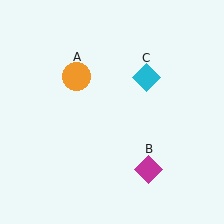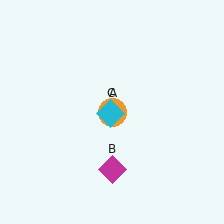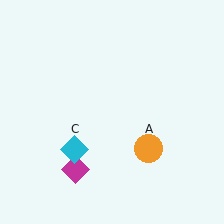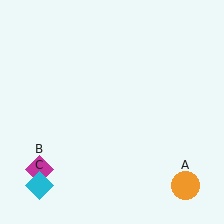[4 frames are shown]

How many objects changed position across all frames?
3 objects changed position: orange circle (object A), magenta diamond (object B), cyan diamond (object C).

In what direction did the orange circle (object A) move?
The orange circle (object A) moved down and to the right.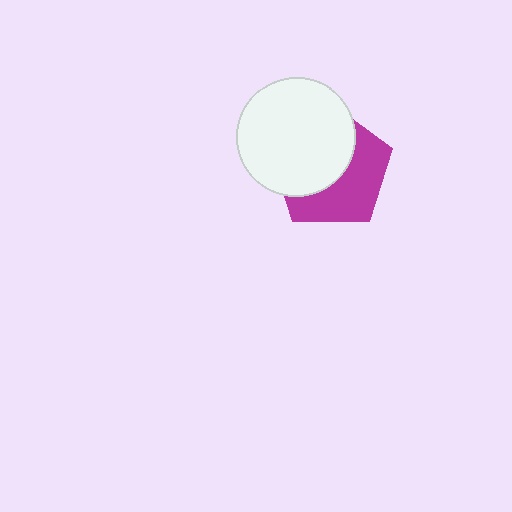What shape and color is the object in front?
The object in front is a white circle.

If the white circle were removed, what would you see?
You would see the complete magenta pentagon.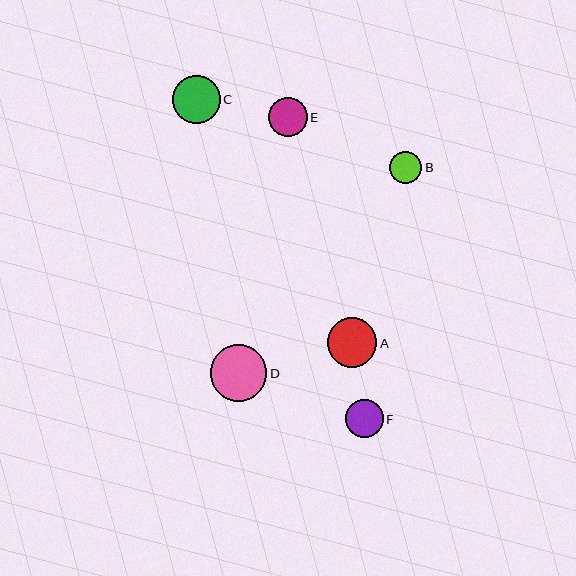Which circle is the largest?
Circle D is the largest with a size of approximately 56 pixels.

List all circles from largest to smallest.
From largest to smallest: D, A, C, E, F, B.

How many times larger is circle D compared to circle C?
Circle D is approximately 1.2 times the size of circle C.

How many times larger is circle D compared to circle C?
Circle D is approximately 1.2 times the size of circle C.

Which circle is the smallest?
Circle B is the smallest with a size of approximately 32 pixels.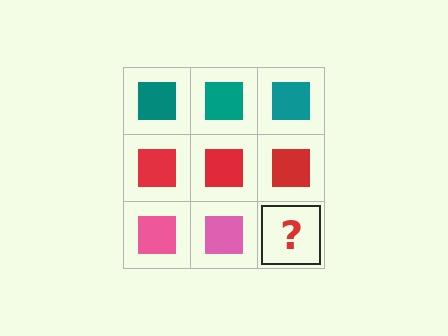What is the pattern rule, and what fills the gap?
The rule is that each row has a consistent color. The gap should be filled with a pink square.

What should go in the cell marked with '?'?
The missing cell should contain a pink square.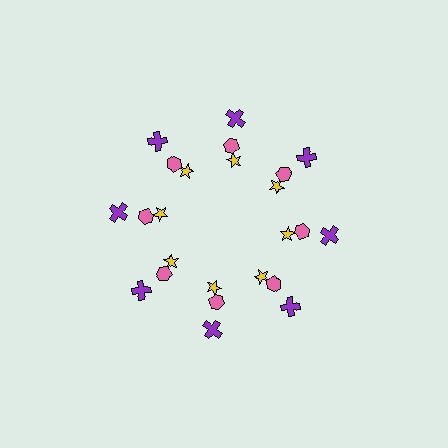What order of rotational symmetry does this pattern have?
This pattern has 8-fold rotational symmetry.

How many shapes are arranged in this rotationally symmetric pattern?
There are 24 shapes, arranged in 8 groups of 3.